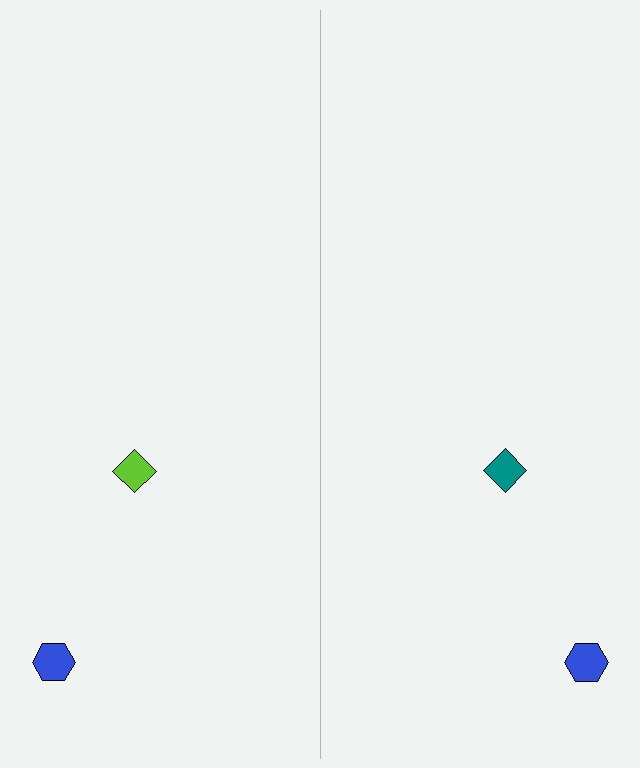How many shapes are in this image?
There are 4 shapes in this image.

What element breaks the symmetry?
The teal diamond on the right side breaks the symmetry — its mirror counterpart is lime.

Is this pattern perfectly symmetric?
No, the pattern is not perfectly symmetric. The teal diamond on the right side breaks the symmetry — its mirror counterpart is lime.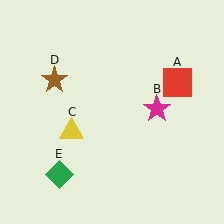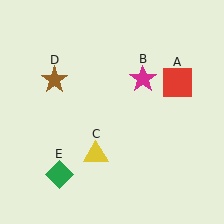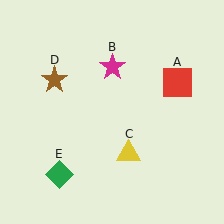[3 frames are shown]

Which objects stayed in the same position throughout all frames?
Red square (object A) and brown star (object D) and green diamond (object E) remained stationary.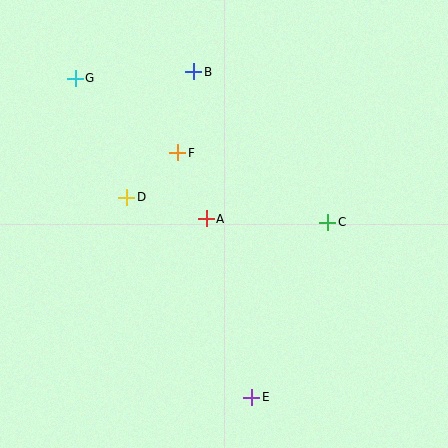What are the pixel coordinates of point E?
Point E is at (252, 397).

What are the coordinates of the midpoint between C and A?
The midpoint between C and A is at (267, 221).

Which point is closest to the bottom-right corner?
Point E is closest to the bottom-right corner.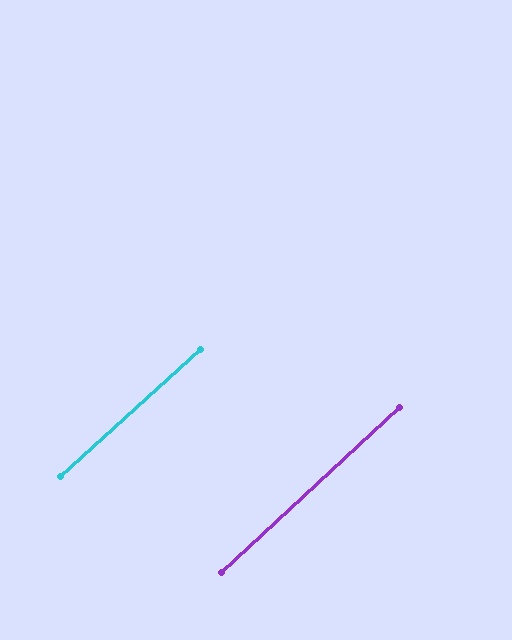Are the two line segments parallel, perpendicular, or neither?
Parallel — their directions differ by only 0.5°.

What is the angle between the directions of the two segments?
Approximately 0 degrees.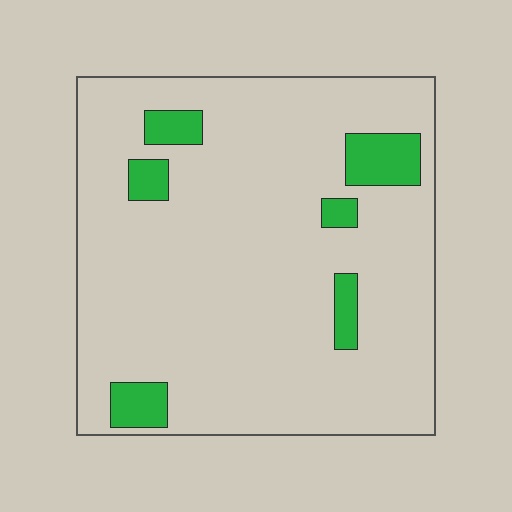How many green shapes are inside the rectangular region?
6.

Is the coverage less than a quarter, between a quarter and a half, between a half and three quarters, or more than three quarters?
Less than a quarter.